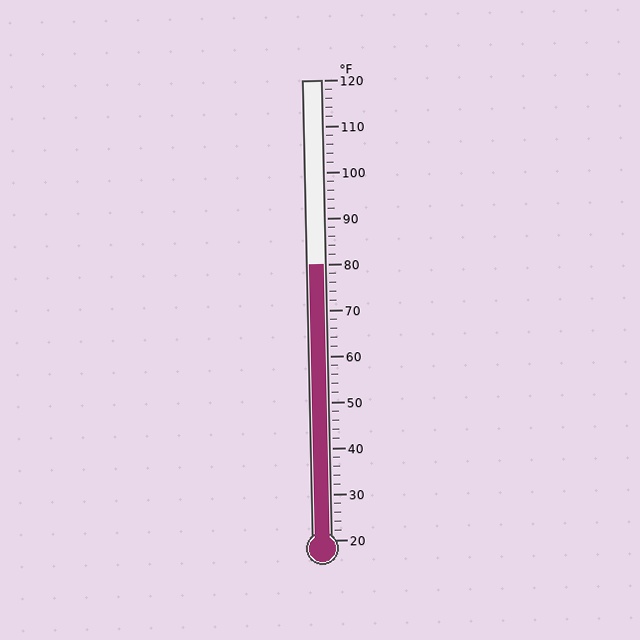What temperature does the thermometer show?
The thermometer shows approximately 80°F.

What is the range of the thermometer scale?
The thermometer scale ranges from 20°F to 120°F.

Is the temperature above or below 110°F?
The temperature is below 110°F.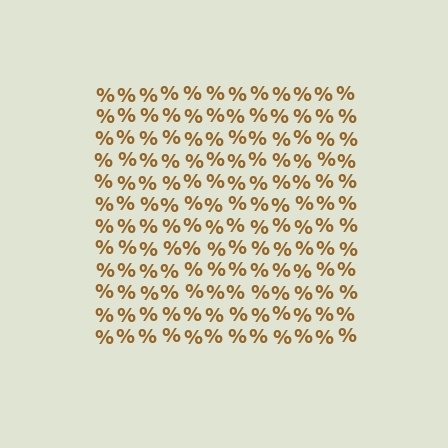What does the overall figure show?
The overall figure shows a square.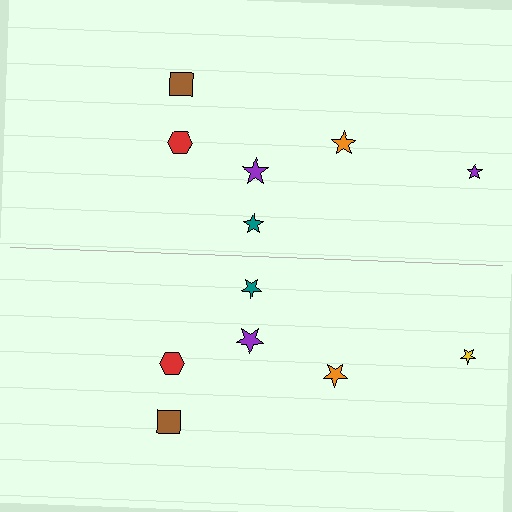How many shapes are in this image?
There are 12 shapes in this image.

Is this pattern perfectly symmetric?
No, the pattern is not perfectly symmetric. The yellow star on the bottom side breaks the symmetry — its mirror counterpart is purple.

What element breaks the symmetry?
The yellow star on the bottom side breaks the symmetry — its mirror counterpart is purple.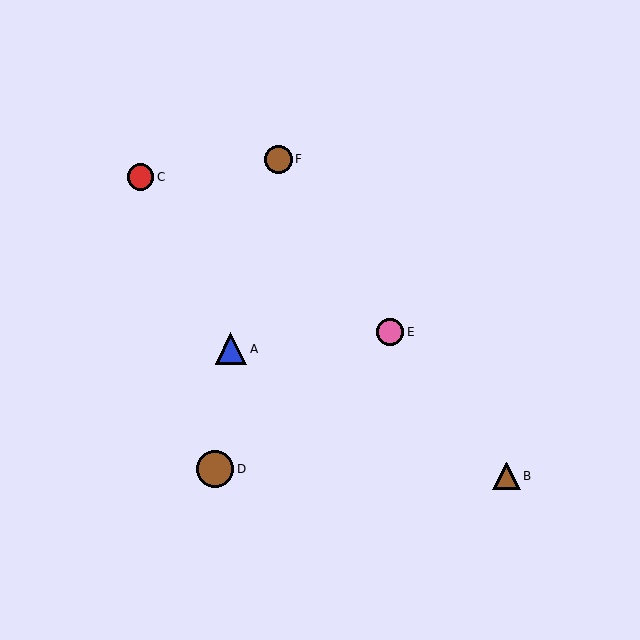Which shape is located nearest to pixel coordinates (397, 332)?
The pink circle (labeled E) at (390, 332) is nearest to that location.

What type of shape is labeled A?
Shape A is a blue triangle.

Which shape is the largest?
The brown circle (labeled D) is the largest.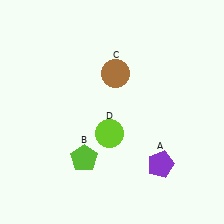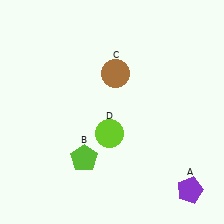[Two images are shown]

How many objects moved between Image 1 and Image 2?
1 object moved between the two images.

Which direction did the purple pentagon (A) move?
The purple pentagon (A) moved right.